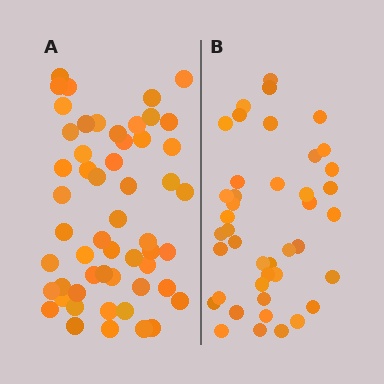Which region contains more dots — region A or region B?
Region A (the left region) has more dots.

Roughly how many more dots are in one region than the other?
Region A has roughly 12 or so more dots than region B.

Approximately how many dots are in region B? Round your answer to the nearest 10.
About 40 dots. (The exact count is 42, which rounds to 40.)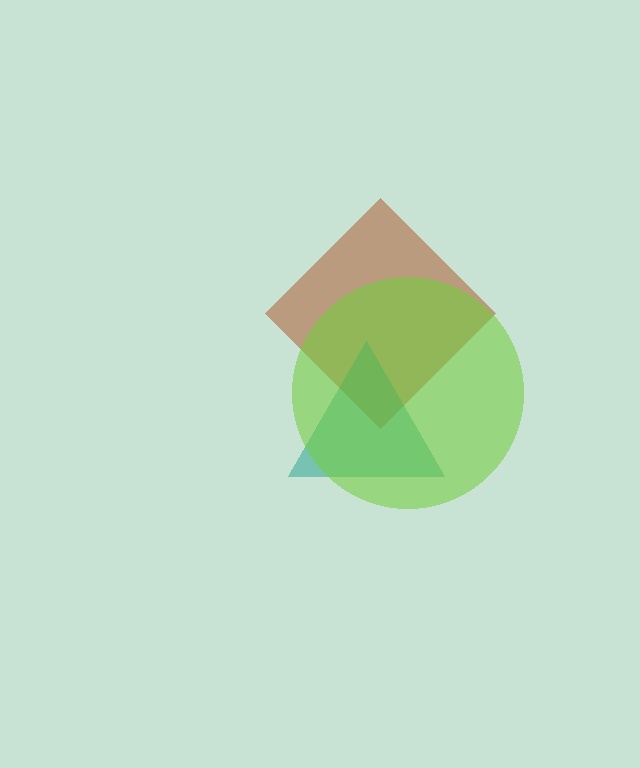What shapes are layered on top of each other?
The layered shapes are: a brown diamond, a teal triangle, a lime circle.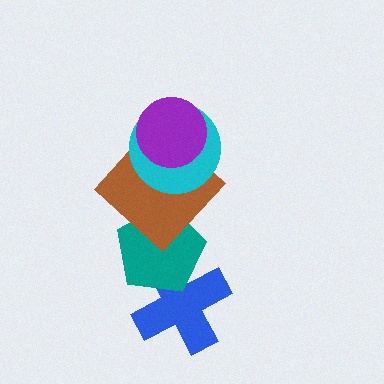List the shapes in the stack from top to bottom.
From top to bottom: the purple circle, the cyan circle, the brown diamond, the teal pentagon, the blue cross.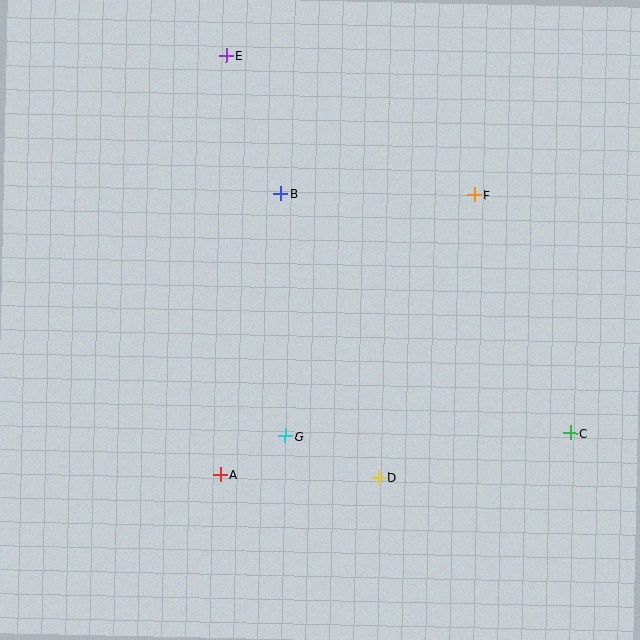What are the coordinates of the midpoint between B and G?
The midpoint between B and G is at (283, 315).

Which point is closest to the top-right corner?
Point F is closest to the top-right corner.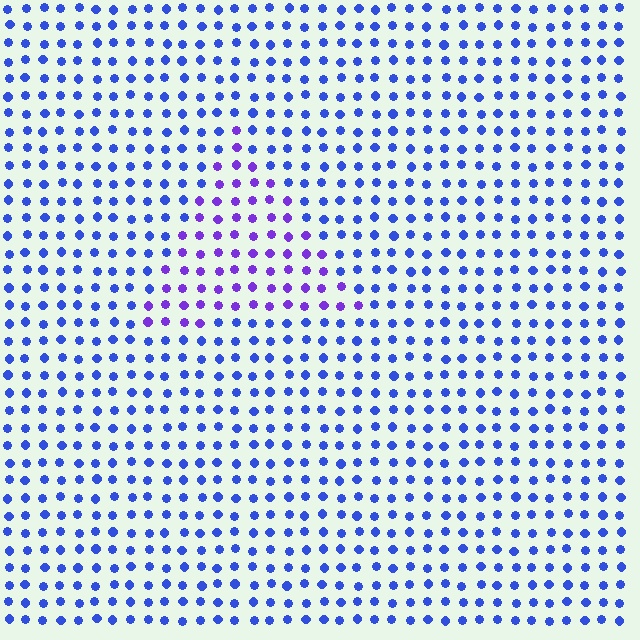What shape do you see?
I see a triangle.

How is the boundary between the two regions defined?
The boundary is defined purely by a slight shift in hue (about 37 degrees). Spacing, size, and orientation are identical on both sides.